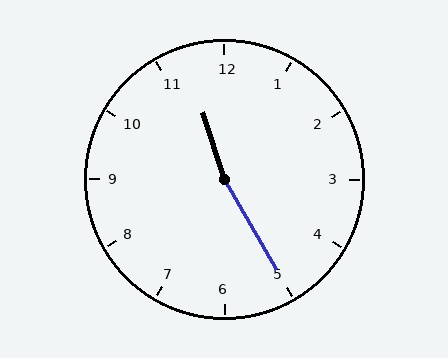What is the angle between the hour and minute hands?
Approximately 168 degrees.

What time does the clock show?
11:25.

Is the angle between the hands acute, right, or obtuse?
It is obtuse.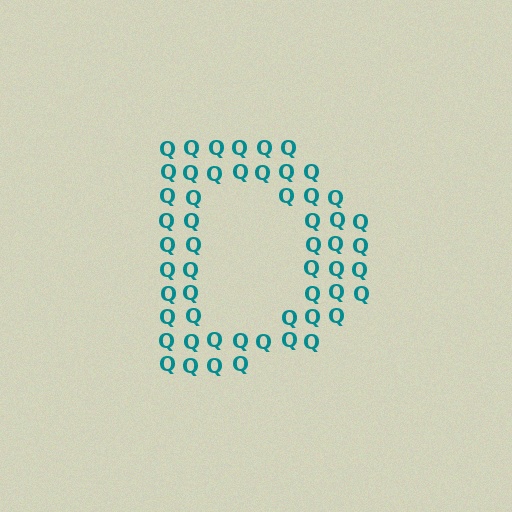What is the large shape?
The large shape is the letter D.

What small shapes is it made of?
It is made of small letter Q's.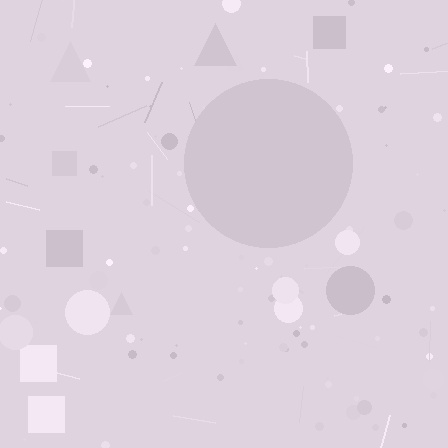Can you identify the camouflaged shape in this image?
The camouflaged shape is a circle.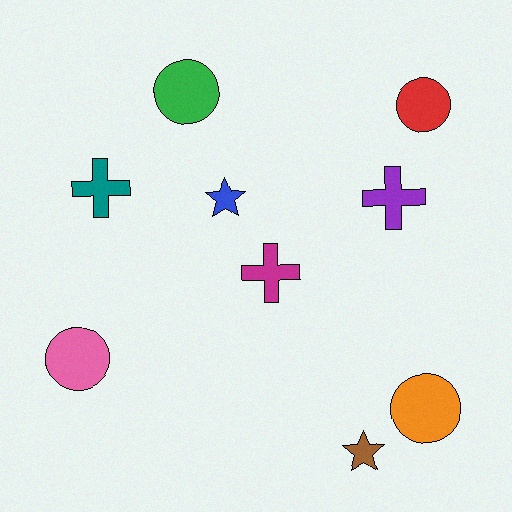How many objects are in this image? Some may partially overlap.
There are 9 objects.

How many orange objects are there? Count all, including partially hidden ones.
There is 1 orange object.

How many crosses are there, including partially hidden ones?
There are 3 crosses.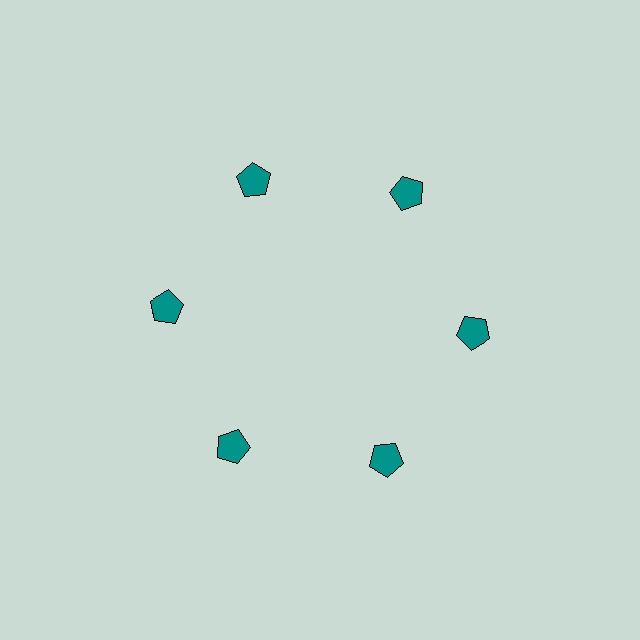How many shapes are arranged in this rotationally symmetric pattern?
There are 6 shapes, arranged in 6 groups of 1.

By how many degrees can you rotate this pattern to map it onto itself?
The pattern maps onto itself every 60 degrees of rotation.